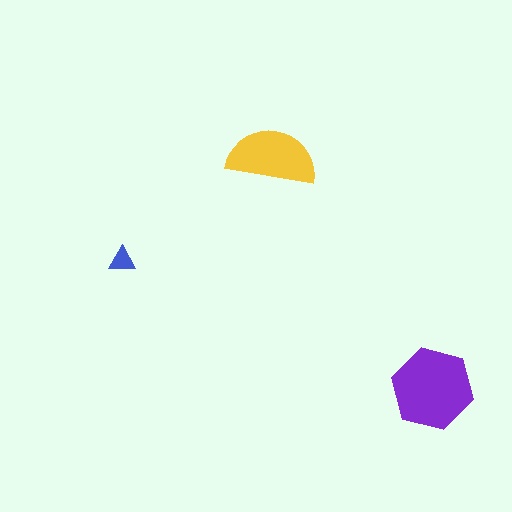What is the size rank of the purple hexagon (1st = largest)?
1st.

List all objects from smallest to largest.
The blue triangle, the yellow semicircle, the purple hexagon.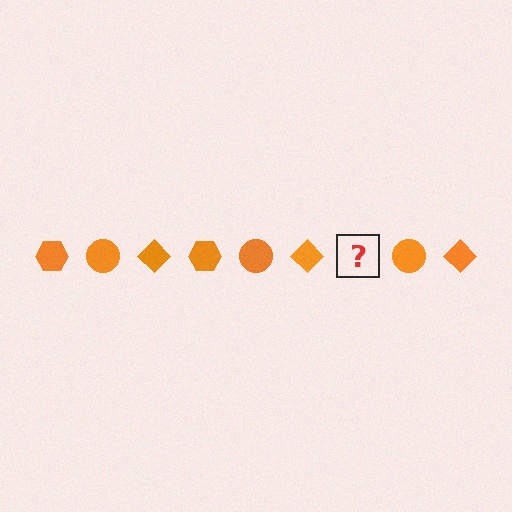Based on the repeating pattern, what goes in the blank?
The blank should be an orange hexagon.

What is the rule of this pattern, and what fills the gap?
The rule is that the pattern cycles through hexagon, circle, diamond shapes in orange. The gap should be filled with an orange hexagon.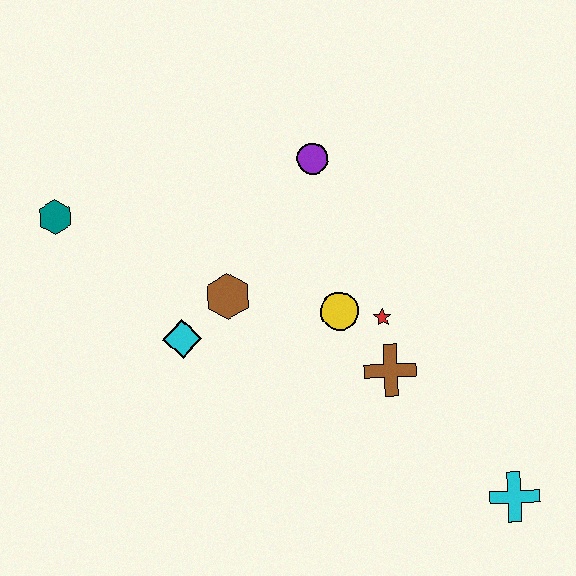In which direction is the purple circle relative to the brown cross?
The purple circle is above the brown cross.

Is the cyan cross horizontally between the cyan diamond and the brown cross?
No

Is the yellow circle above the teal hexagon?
No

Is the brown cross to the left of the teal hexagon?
No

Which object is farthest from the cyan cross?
The teal hexagon is farthest from the cyan cross.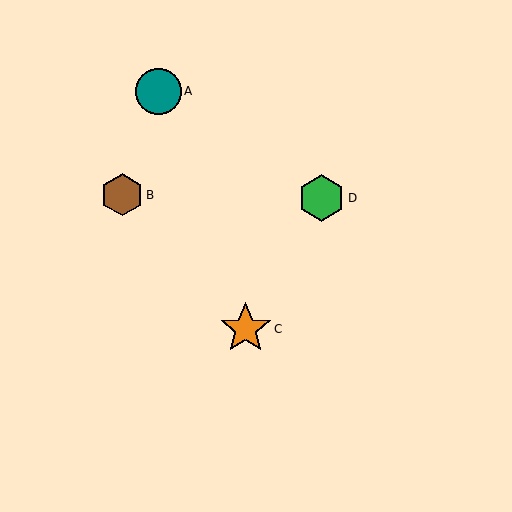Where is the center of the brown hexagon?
The center of the brown hexagon is at (122, 195).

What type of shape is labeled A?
Shape A is a teal circle.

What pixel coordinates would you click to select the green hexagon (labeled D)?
Click at (322, 198) to select the green hexagon D.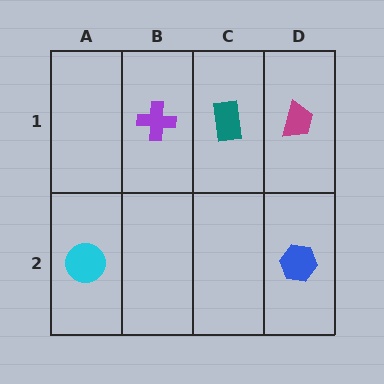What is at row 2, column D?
A blue hexagon.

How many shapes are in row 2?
2 shapes.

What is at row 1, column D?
A magenta trapezoid.